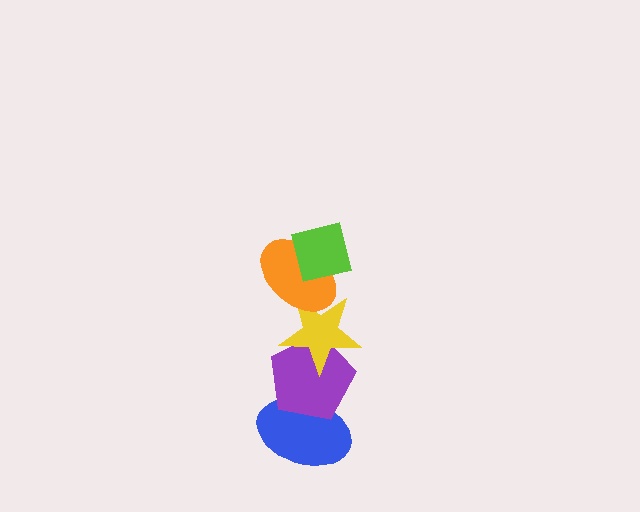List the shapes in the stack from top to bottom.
From top to bottom: the lime square, the orange ellipse, the yellow star, the purple pentagon, the blue ellipse.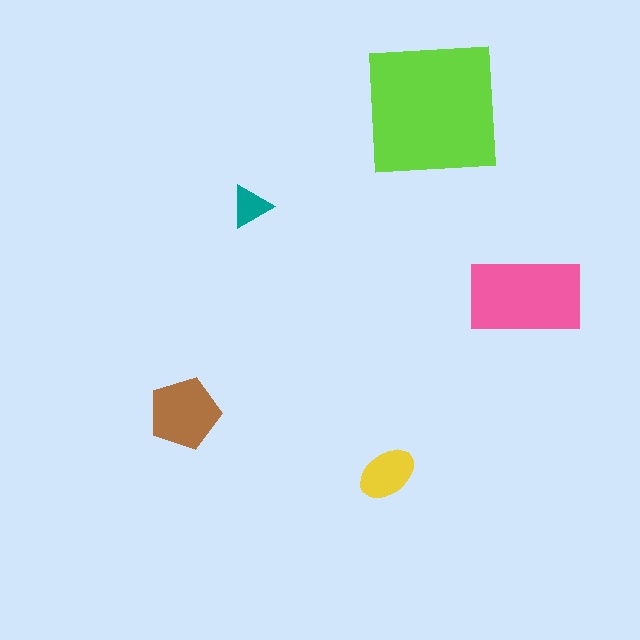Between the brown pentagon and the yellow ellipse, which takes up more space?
The brown pentagon.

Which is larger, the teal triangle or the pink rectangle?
The pink rectangle.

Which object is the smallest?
The teal triangle.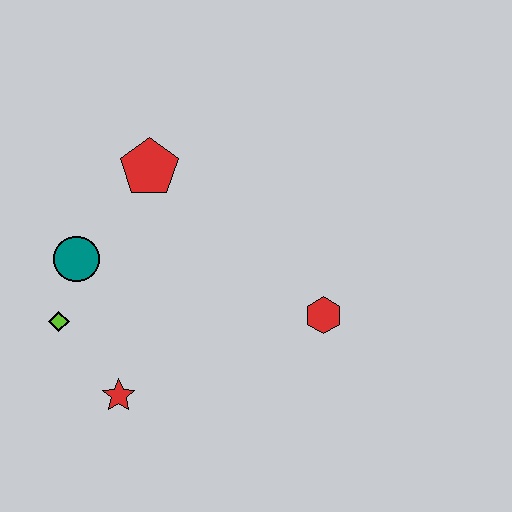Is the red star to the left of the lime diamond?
No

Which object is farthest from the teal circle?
The red hexagon is farthest from the teal circle.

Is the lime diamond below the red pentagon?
Yes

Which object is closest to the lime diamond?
The teal circle is closest to the lime diamond.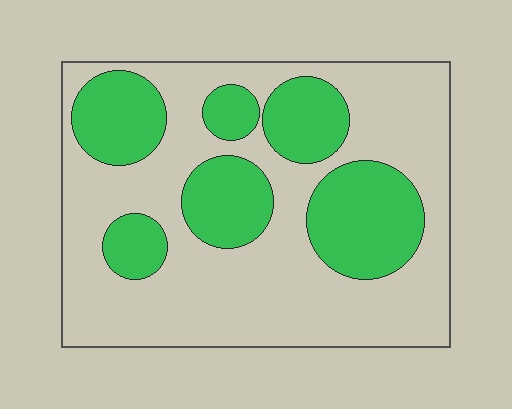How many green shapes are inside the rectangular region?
6.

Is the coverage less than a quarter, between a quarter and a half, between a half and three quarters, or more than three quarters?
Between a quarter and a half.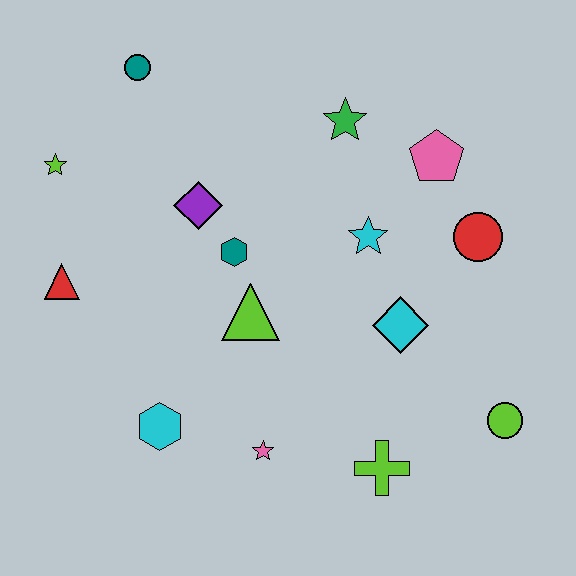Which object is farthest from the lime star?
The lime circle is farthest from the lime star.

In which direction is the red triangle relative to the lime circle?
The red triangle is to the left of the lime circle.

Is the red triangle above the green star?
No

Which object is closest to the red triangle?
The lime star is closest to the red triangle.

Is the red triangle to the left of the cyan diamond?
Yes